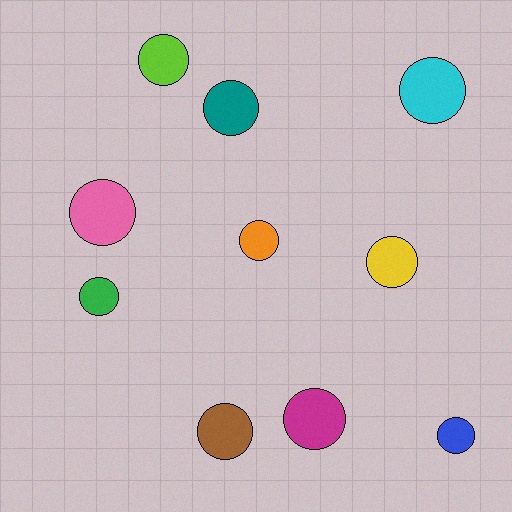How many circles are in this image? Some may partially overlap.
There are 10 circles.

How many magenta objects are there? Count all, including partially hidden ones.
There is 1 magenta object.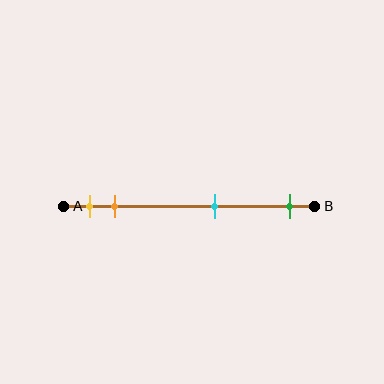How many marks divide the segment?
There are 4 marks dividing the segment.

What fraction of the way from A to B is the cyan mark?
The cyan mark is approximately 60% (0.6) of the way from A to B.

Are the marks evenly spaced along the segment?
No, the marks are not evenly spaced.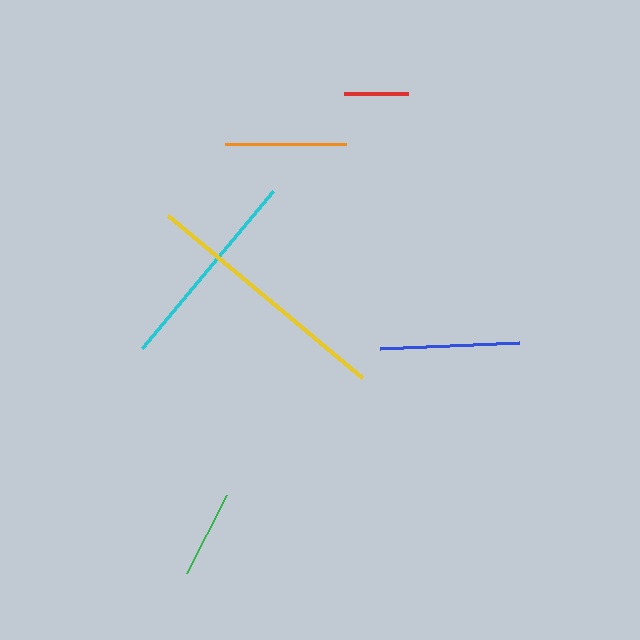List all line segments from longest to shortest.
From longest to shortest: yellow, cyan, blue, orange, green, red.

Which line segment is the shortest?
The red line is the shortest at approximately 64 pixels.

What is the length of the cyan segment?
The cyan segment is approximately 203 pixels long.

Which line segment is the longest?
The yellow line is the longest at approximately 253 pixels.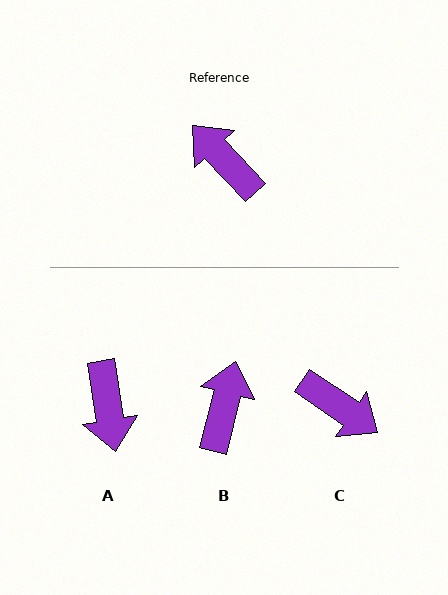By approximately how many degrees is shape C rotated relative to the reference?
Approximately 167 degrees clockwise.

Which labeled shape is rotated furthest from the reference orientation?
C, about 167 degrees away.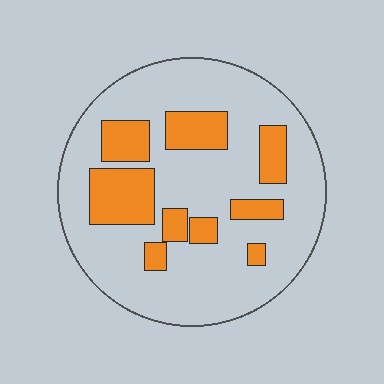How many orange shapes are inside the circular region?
9.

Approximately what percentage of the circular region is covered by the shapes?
Approximately 25%.